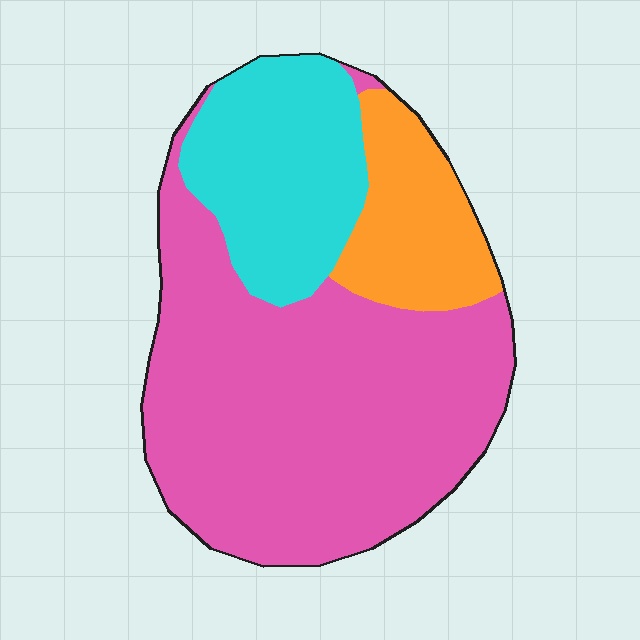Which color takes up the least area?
Orange, at roughly 15%.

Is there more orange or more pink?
Pink.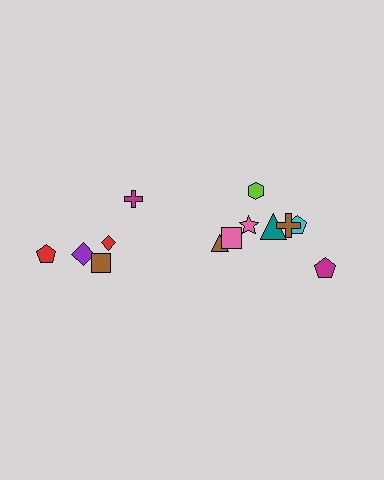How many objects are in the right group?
There are 8 objects.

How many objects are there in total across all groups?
There are 13 objects.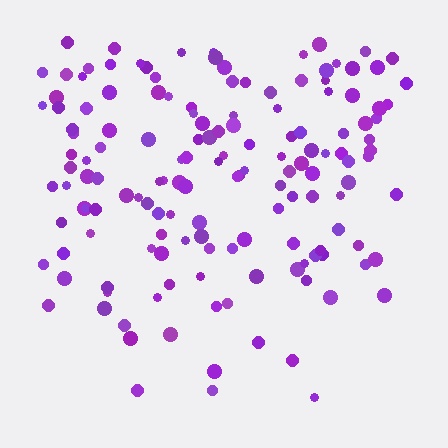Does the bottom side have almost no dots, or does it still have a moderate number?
Still a moderate number, just noticeably fewer than the top.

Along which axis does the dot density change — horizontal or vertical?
Vertical.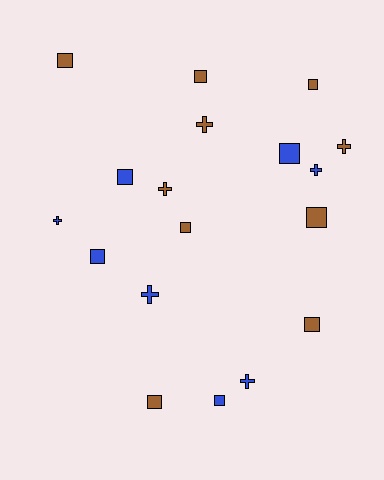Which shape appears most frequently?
Square, with 11 objects.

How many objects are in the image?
There are 18 objects.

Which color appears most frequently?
Brown, with 10 objects.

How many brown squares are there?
There are 7 brown squares.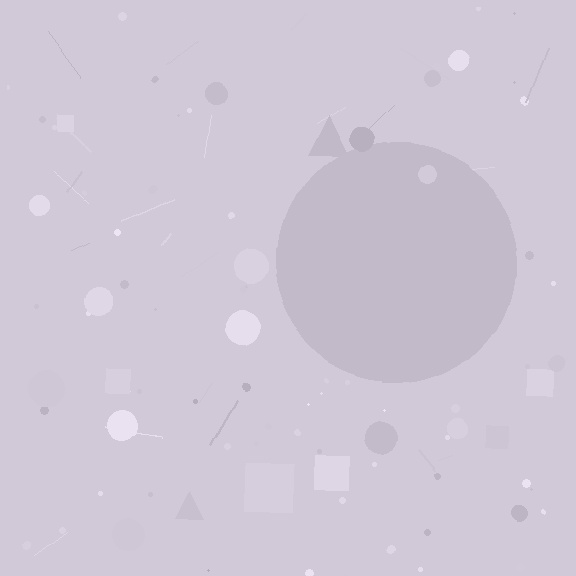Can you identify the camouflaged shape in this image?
The camouflaged shape is a circle.